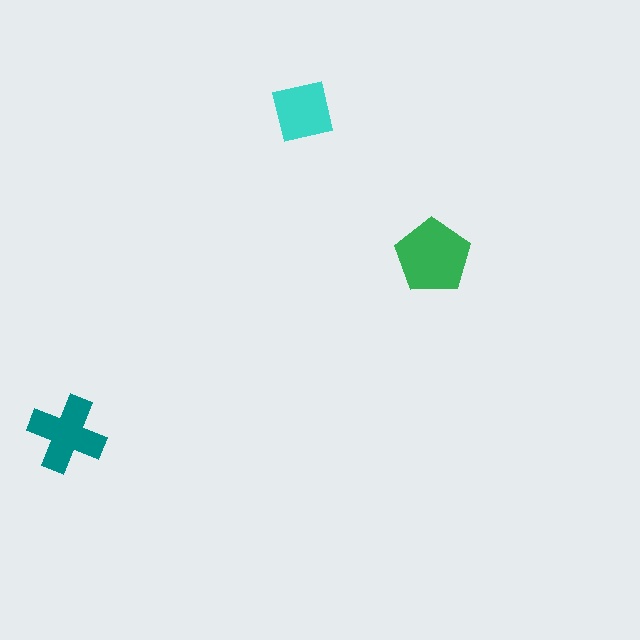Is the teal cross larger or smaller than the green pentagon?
Smaller.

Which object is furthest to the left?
The teal cross is leftmost.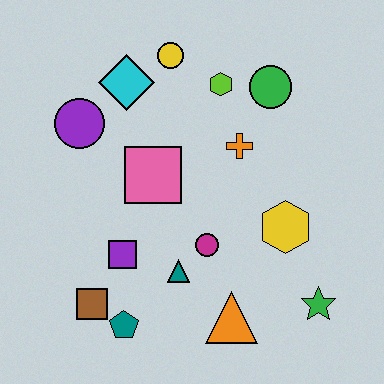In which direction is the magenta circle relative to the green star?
The magenta circle is to the left of the green star.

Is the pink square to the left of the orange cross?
Yes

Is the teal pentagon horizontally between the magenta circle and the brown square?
Yes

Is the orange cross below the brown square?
No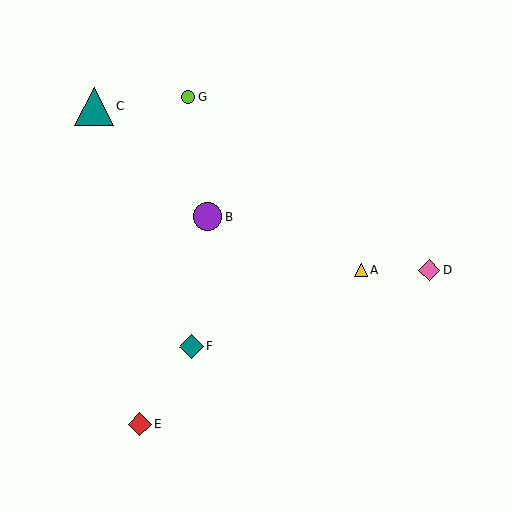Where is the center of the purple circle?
The center of the purple circle is at (207, 217).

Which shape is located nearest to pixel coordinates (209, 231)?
The purple circle (labeled B) at (207, 217) is nearest to that location.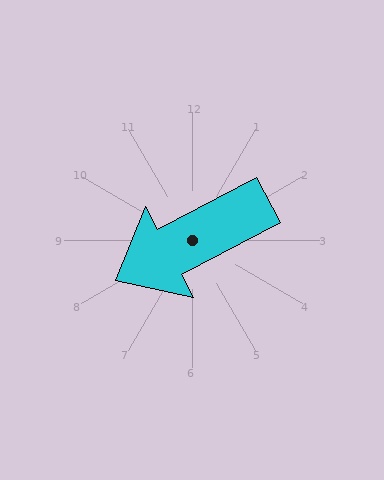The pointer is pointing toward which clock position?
Roughly 8 o'clock.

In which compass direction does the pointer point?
Southwest.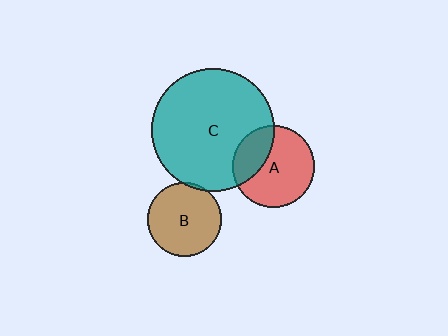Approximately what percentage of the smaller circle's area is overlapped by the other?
Approximately 5%.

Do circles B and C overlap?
Yes.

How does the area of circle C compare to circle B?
Approximately 2.8 times.